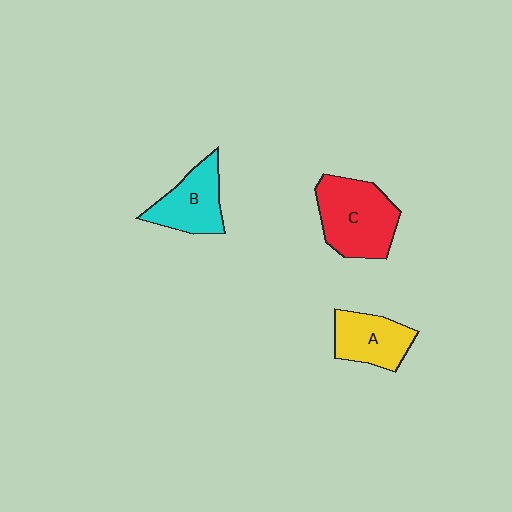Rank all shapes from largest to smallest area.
From largest to smallest: C (red), B (cyan), A (yellow).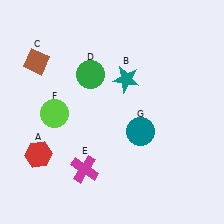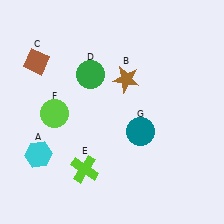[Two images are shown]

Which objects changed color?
A changed from red to cyan. B changed from teal to brown. E changed from magenta to lime.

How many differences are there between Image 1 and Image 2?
There are 3 differences between the two images.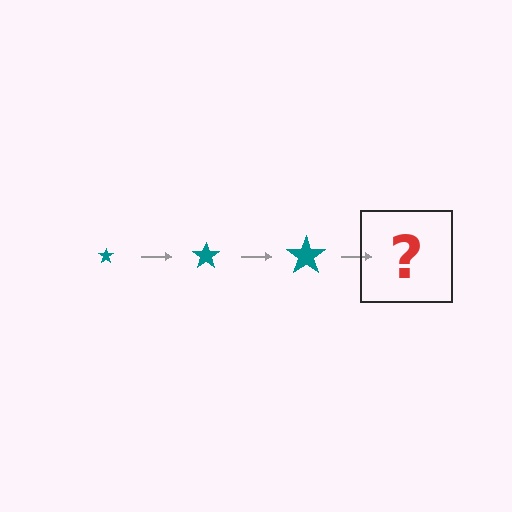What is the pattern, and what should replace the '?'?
The pattern is that the star gets progressively larger each step. The '?' should be a teal star, larger than the previous one.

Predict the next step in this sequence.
The next step is a teal star, larger than the previous one.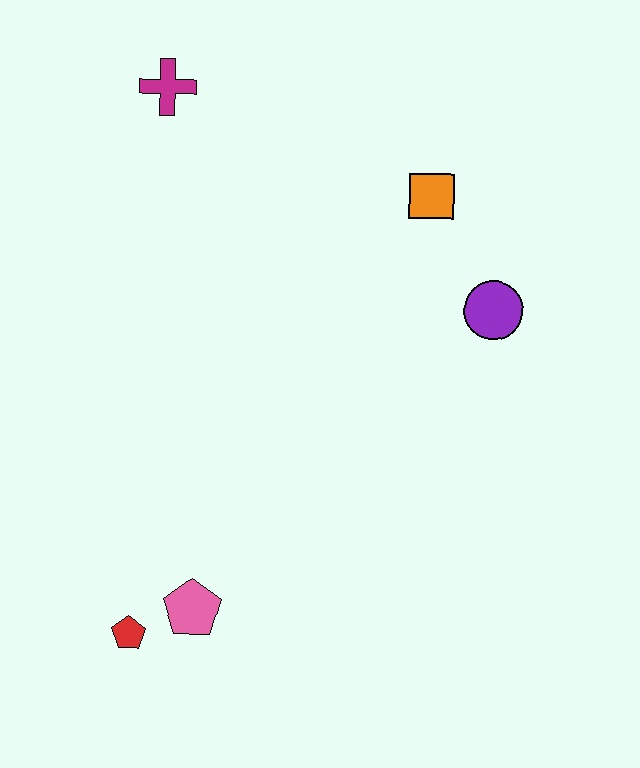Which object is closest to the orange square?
The purple circle is closest to the orange square.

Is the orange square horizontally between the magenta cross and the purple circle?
Yes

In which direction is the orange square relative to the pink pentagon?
The orange square is above the pink pentagon.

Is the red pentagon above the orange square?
No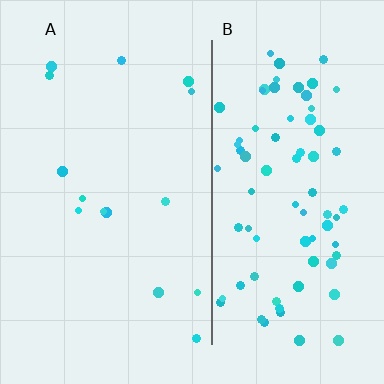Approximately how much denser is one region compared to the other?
Approximately 5.1× — region B over region A.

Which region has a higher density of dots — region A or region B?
B (the right).